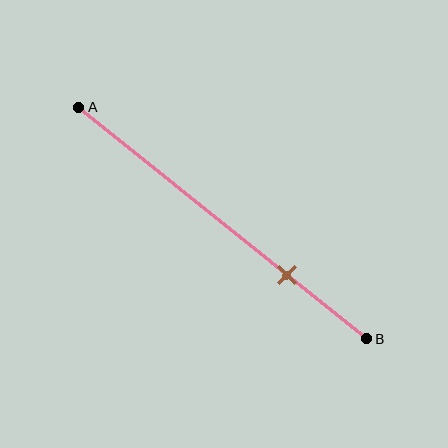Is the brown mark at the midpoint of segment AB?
No, the mark is at about 70% from A, not at the 50% midpoint.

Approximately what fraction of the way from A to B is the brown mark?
The brown mark is approximately 70% of the way from A to B.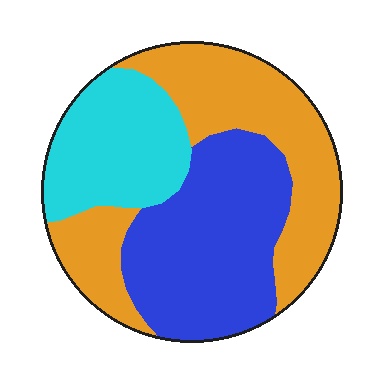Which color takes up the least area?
Cyan, at roughly 25%.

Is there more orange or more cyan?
Orange.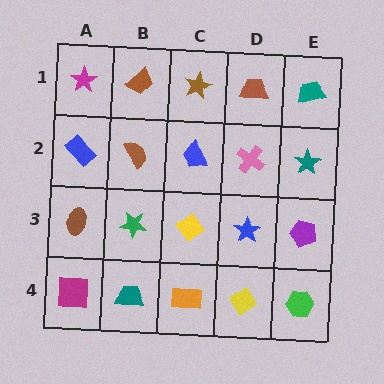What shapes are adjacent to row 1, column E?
A teal star (row 2, column E), a brown trapezoid (row 1, column D).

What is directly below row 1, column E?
A teal star.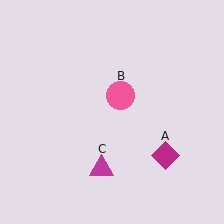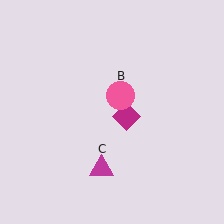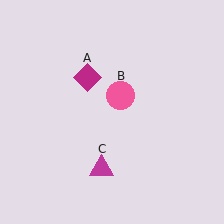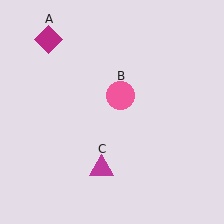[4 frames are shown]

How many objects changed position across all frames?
1 object changed position: magenta diamond (object A).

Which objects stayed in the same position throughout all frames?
Pink circle (object B) and magenta triangle (object C) remained stationary.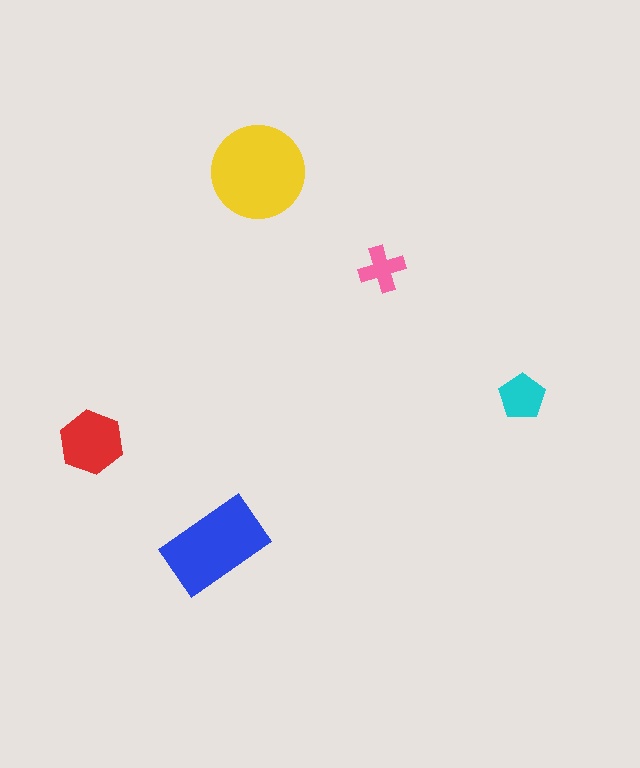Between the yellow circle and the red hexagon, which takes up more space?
The yellow circle.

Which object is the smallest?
The pink cross.